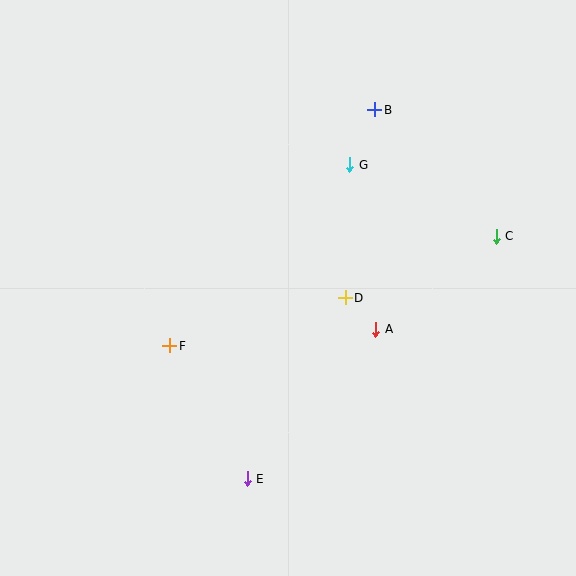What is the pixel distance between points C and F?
The distance between C and F is 344 pixels.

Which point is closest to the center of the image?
Point D at (345, 298) is closest to the center.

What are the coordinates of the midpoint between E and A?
The midpoint between E and A is at (312, 404).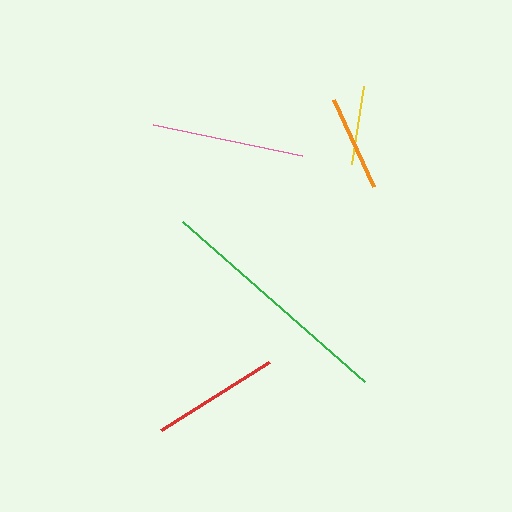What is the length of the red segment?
The red segment is approximately 128 pixels long.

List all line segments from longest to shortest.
From longest to shortest: green, pink, red, orange, yellow.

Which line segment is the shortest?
The yellow line is the shortest at approximately 79 pixels.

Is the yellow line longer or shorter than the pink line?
The pink line is longer than the yellow line.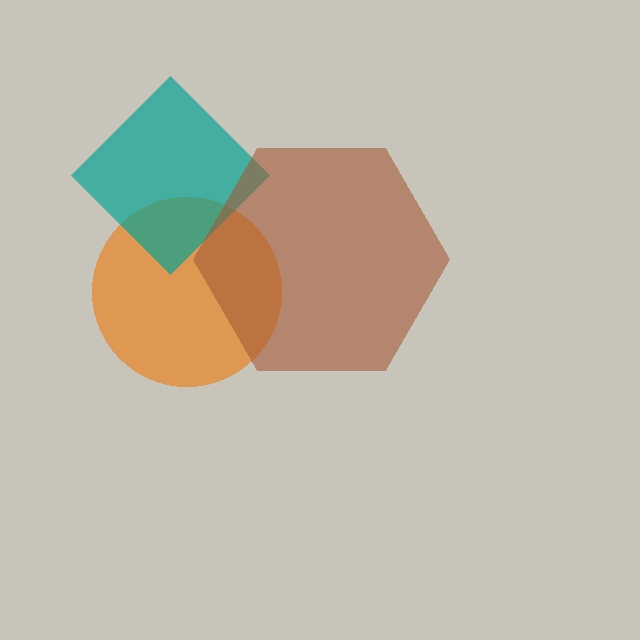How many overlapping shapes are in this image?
There are 3 overlapping shapes in the image.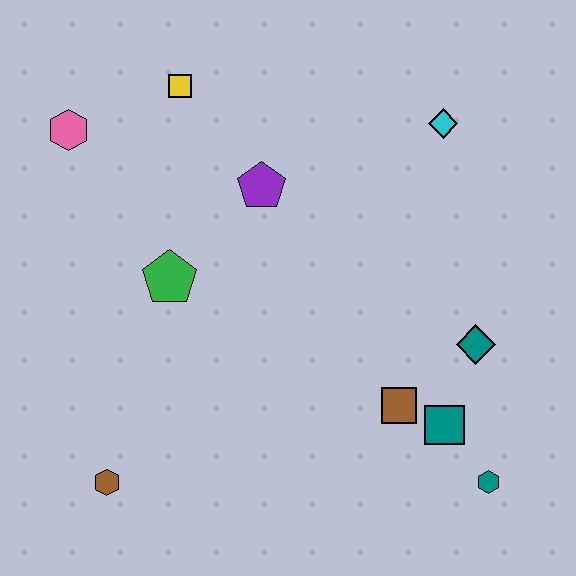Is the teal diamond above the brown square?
Yes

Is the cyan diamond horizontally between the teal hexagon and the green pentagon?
Yes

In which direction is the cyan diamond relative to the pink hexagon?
The cyan diamond is to the right of the pink hexagon.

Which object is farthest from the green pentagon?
The teal hexagon is farthest from the green pentagon.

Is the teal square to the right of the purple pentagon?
Yes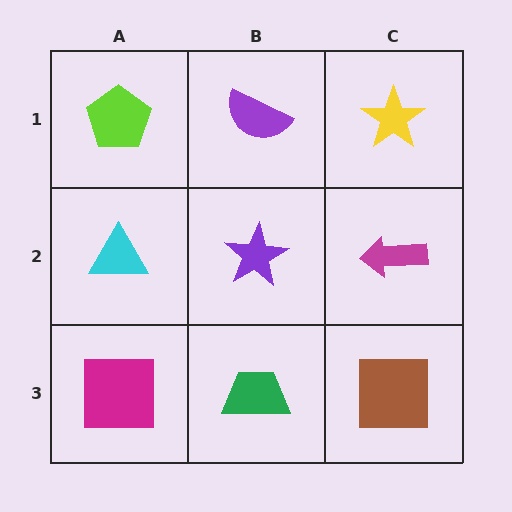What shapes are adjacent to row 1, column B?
A purple star (row 2, column B), a lime pentagon (row 1, column A), a yellow star (row 1, column C).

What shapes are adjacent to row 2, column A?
A lime pentagon (row 1, column A), a magenta square (row 3, column A), a purple star (row 2, column B).